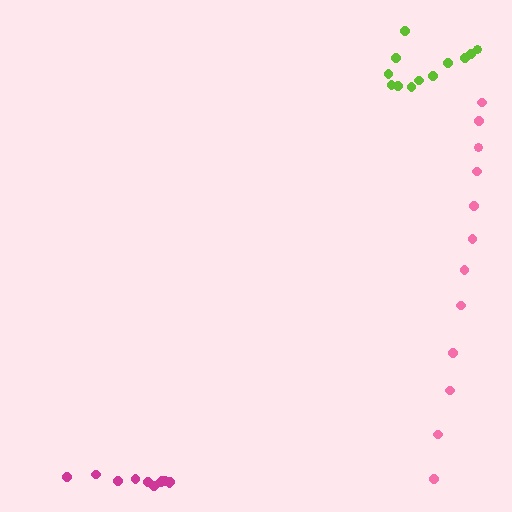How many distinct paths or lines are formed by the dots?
There are 3 distinct paths.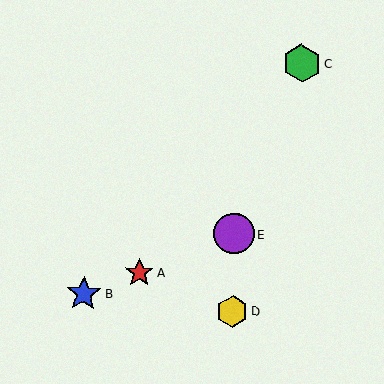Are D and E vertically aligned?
Yes, both are at x≈232.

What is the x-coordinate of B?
Object B is at x≈84.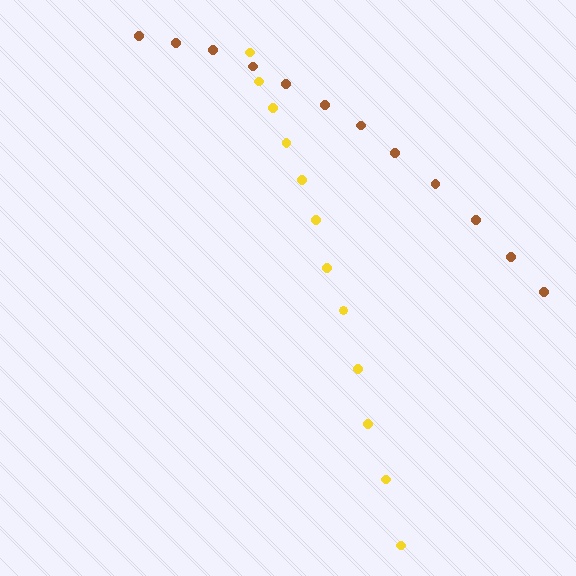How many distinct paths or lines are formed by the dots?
There are 2 distinct paths.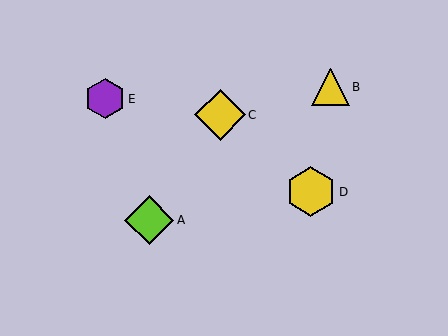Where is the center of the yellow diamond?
The center of the yellow diamond is at (220, 115).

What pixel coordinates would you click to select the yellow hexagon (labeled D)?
Click at (311, 192) to select the yellow hexagon D.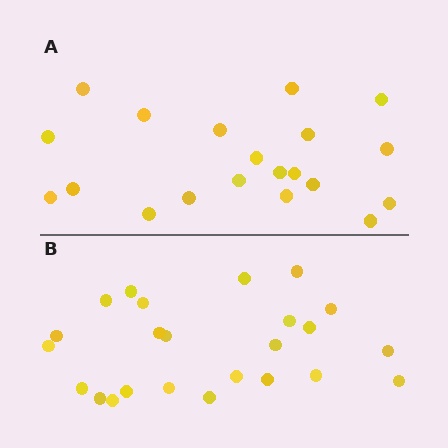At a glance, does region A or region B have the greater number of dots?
Region B (the bottom region) has more dots.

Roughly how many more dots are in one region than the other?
Region B has about 4 more dots than region A.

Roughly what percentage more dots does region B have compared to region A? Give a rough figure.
About 20% more.